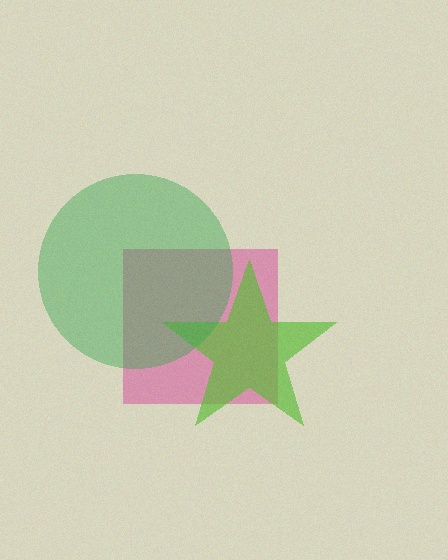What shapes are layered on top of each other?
The layered shapes are: a magenta square, a lime star, a green circle.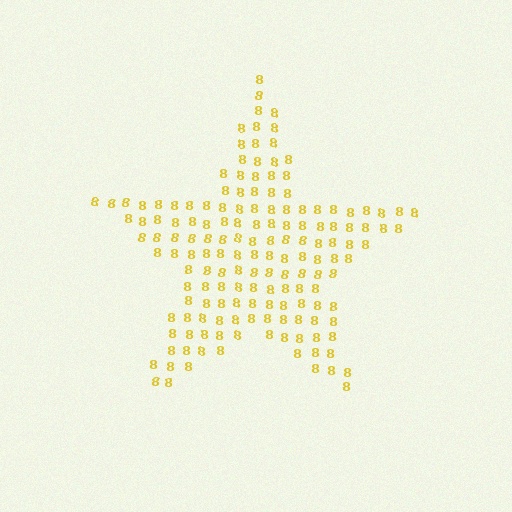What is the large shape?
The large shape is a star.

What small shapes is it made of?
It is made of small digit 8's.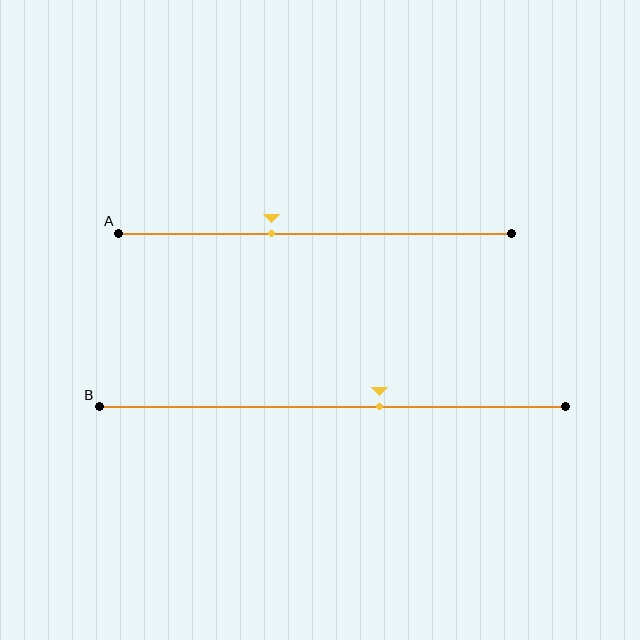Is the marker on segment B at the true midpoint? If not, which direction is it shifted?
No, the marker on segment B is shifted to the right by about 10% of the segment length.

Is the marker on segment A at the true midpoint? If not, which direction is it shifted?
No, the marker on segment A is shifted to the left by about 11% of the segment length.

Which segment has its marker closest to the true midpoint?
Segment B has its marker closest to the true midpoint.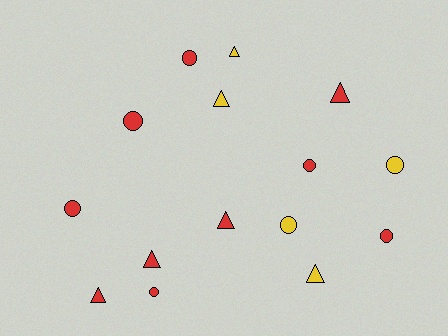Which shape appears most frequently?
Circle, with 8 objects.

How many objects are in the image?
There are 15 objects.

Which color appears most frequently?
Red, with 10 objects.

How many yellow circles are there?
There are 2 yellow circles.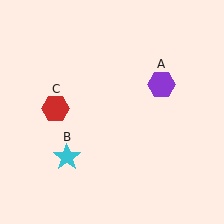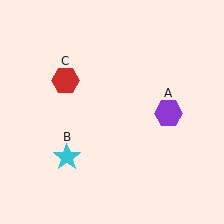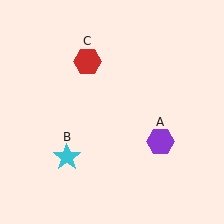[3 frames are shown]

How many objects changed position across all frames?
2 objects changed position: purple hexagon (object A), red hexagon (object C).